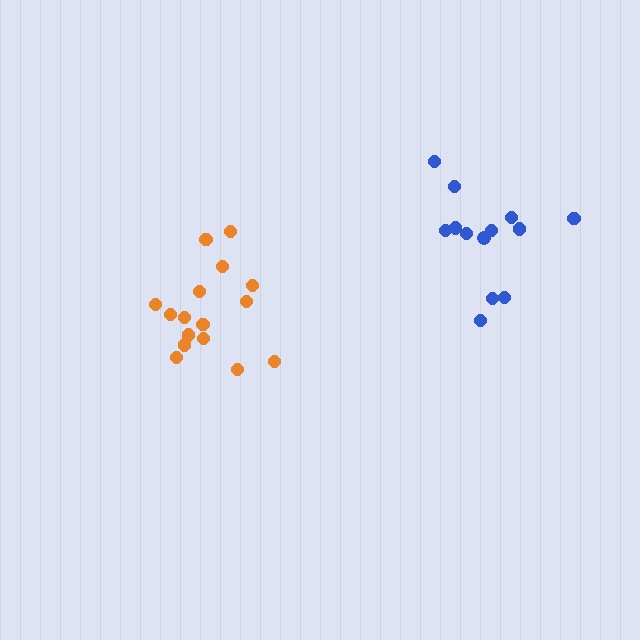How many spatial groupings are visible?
There are 2 spatial groupings.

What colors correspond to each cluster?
The clusters are colored: blue, orange.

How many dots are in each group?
Group 1: 13 dots, Group 2: 16 dots (29 total).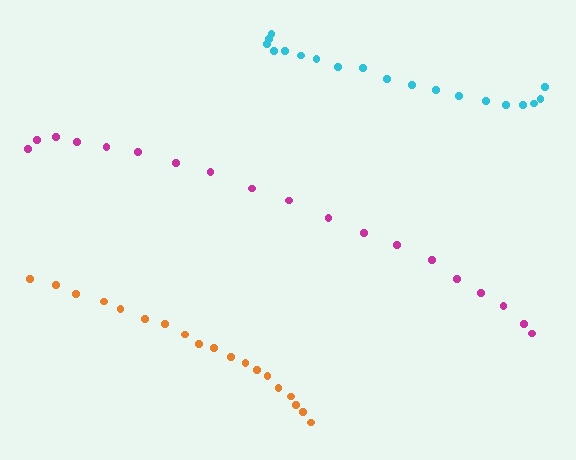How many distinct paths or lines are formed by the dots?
There are 3 distinct paths.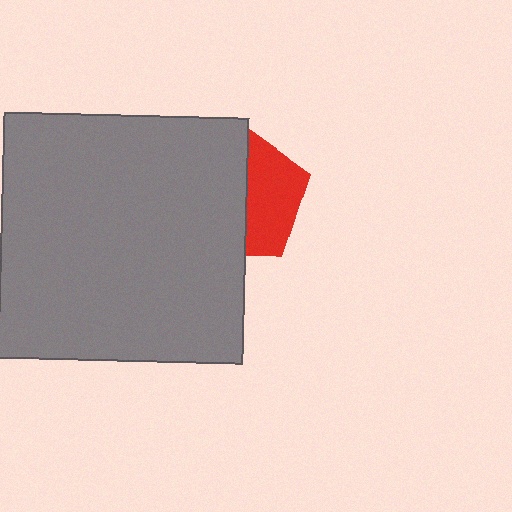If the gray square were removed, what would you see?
You would see the complete red pentagon.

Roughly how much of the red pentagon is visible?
A small part of it is visible (roughly 43%).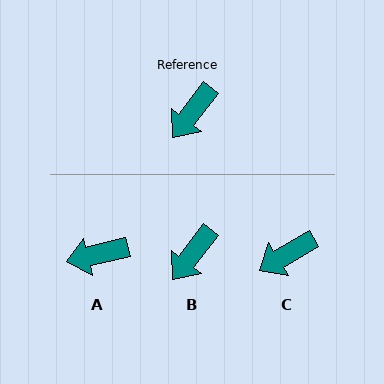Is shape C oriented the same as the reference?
No, it is off by about 22 degrees.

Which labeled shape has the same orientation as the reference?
B.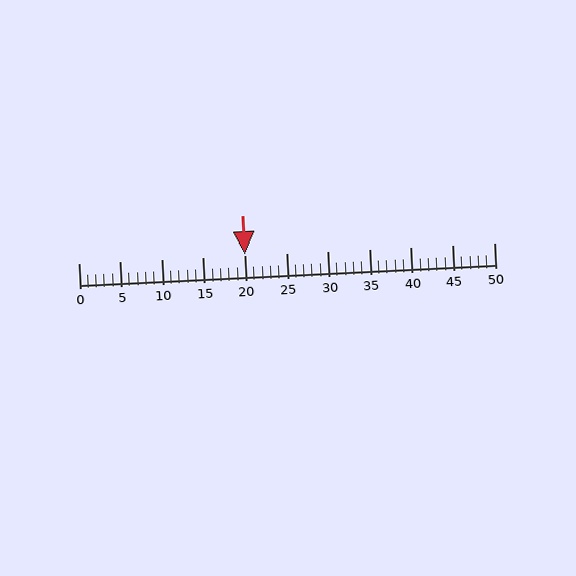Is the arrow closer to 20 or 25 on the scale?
The arrow is closer to 20.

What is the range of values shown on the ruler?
The ruler shows values from 0 to 50.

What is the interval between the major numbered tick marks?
The major tick marks are spaced 5 units apart.